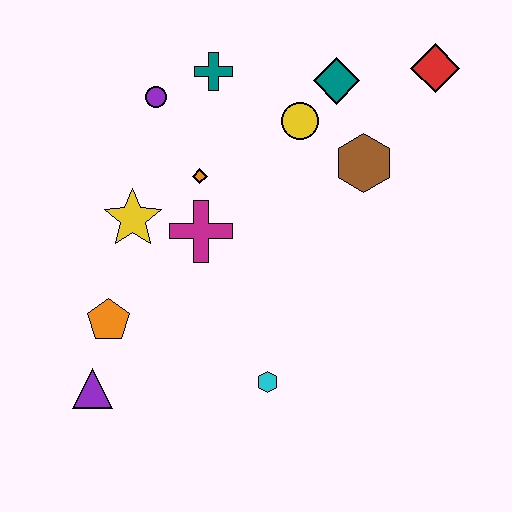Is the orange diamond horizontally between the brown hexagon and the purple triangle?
Yes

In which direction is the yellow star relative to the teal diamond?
The yellow star is to the left of the teal diamond.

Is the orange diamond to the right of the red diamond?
No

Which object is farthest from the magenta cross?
The red diamond is farthest from the magenta cross.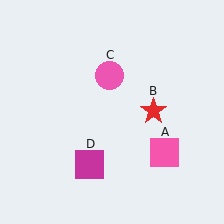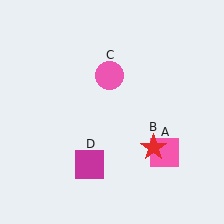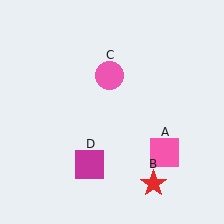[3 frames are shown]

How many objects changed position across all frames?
1 object changed position: red star (object B).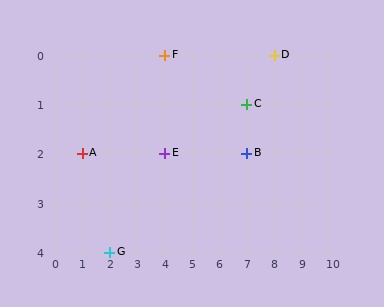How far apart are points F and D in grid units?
Points F and D are 4 columns apart.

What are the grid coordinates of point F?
Point F is at grid coordinates (4, 0).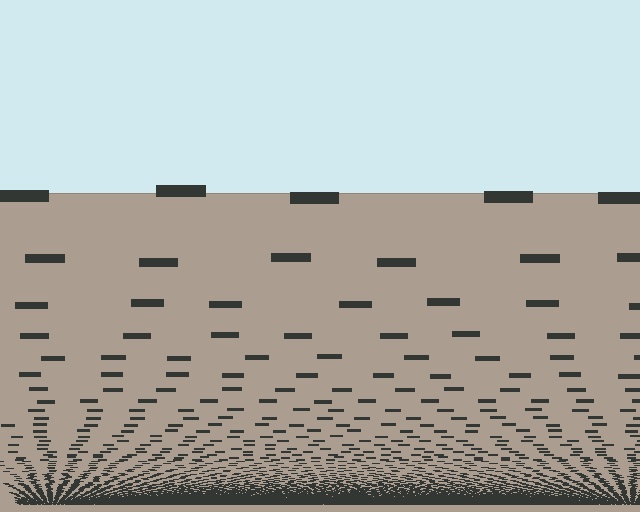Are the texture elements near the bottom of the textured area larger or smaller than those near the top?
Smaller. The gradient is inverted — elements near the bottom are smaller and denser.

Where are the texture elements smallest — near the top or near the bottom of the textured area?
Near the bottom.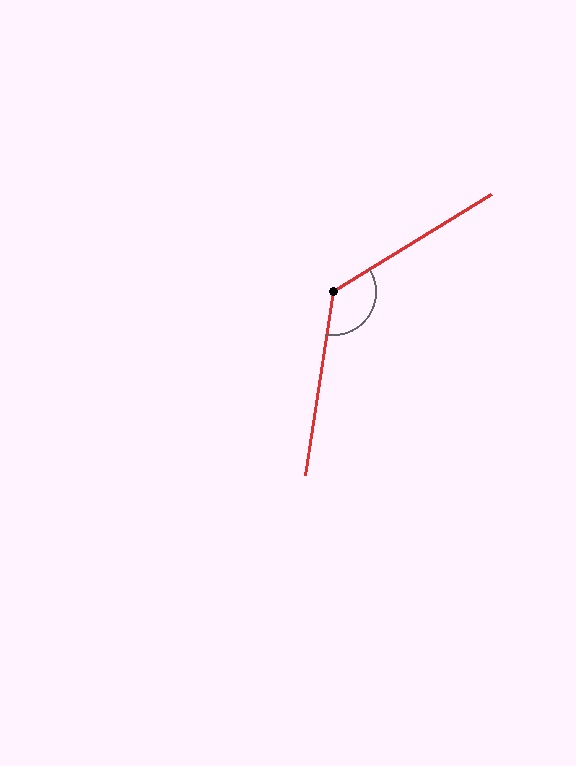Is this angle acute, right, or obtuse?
It is obtuse.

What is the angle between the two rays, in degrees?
Approximately 130 degrees.